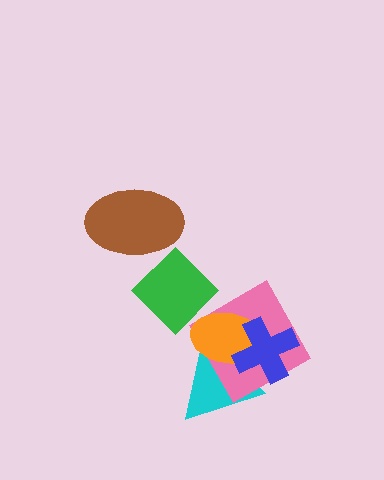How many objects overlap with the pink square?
3 objects overlap with the pink square.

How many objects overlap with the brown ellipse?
1 object overlaps with the brown ellipse.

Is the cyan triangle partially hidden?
Yes, it is partially covered by another shape.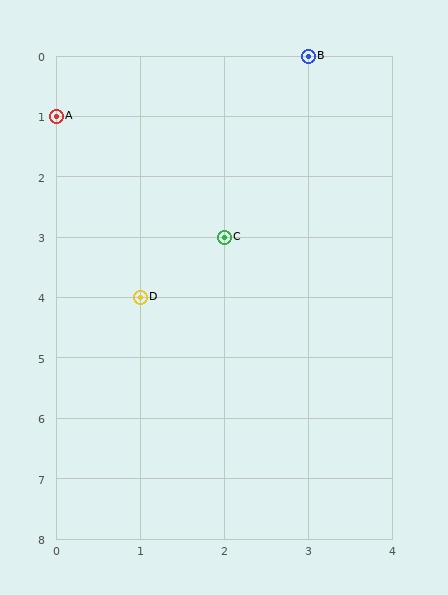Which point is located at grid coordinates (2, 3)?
Point C is at (2, 3).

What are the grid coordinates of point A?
Point A is at grid coordinates (0, 1).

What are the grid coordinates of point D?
Point D is at grid coordinates (1, 4).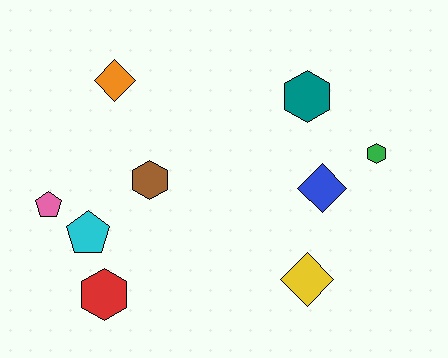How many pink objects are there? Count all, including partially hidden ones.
There is 1 pink object.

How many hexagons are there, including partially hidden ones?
There are 4 hexagons.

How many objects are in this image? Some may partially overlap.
There are 9 objects.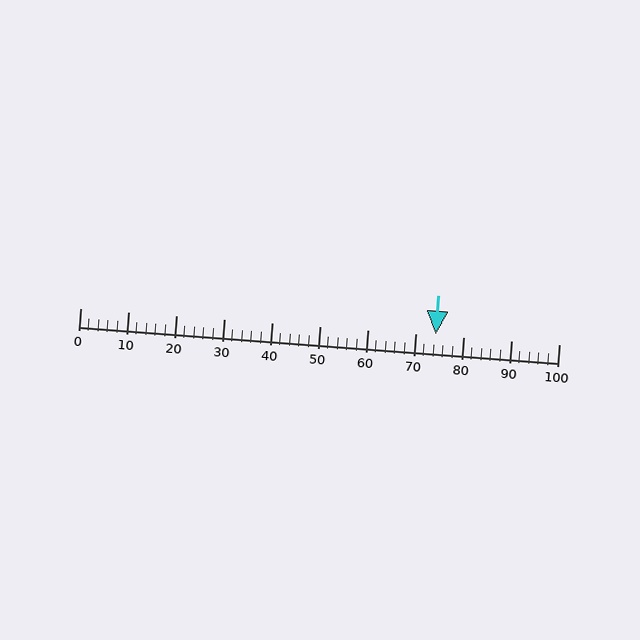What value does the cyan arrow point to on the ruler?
The cyan arrow points to approximately 74.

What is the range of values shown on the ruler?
The ruler shows values from 0 to 100.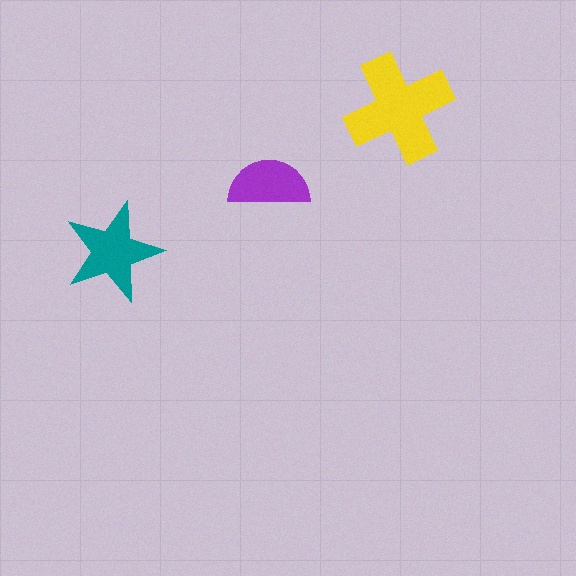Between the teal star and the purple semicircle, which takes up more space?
The teal star.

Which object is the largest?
The yellow cross.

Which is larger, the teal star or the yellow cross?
The yellow cross.